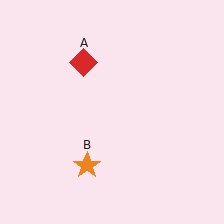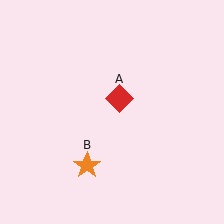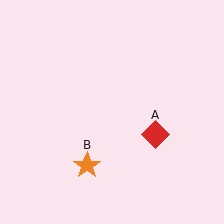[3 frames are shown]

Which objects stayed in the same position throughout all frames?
Orange star (object B) remained stationary.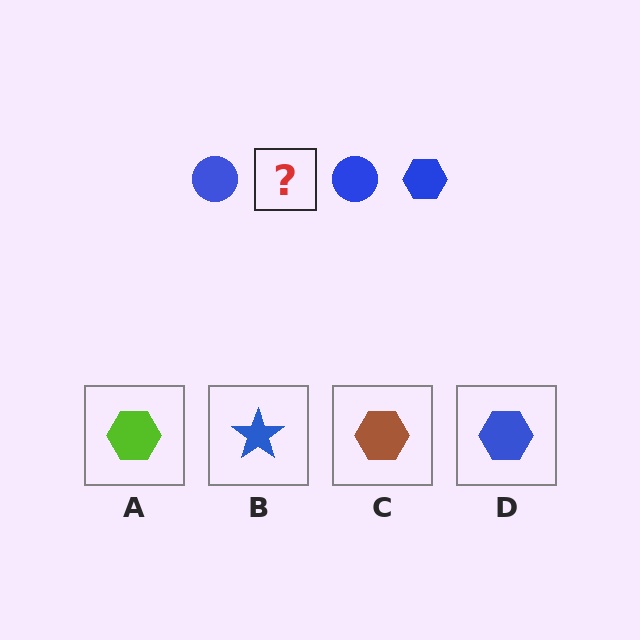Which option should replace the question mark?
Option D.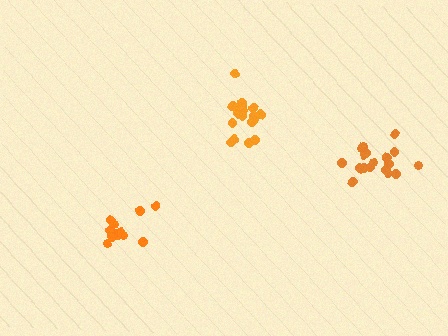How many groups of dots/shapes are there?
There are 3 groups.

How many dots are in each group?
Group 1: 12 dots, Group 2: 17 dots, Group 3: 18 dots (47 total).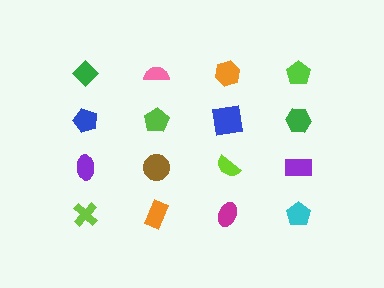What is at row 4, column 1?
A lime cross.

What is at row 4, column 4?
A cyan pentagon.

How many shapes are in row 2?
4 shapes.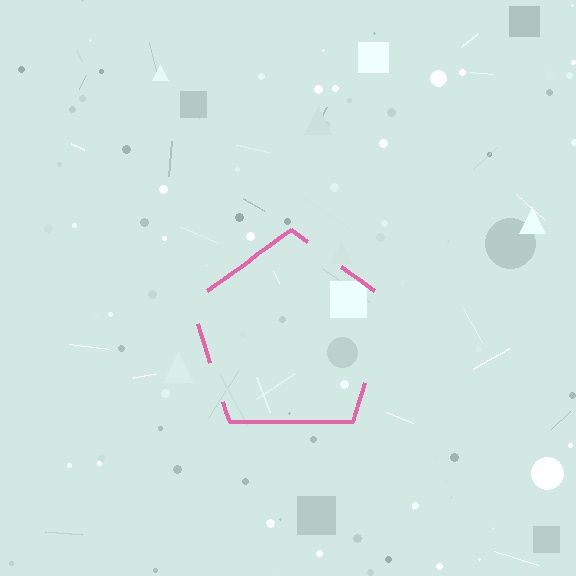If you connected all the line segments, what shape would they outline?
They would outline a pentagon.